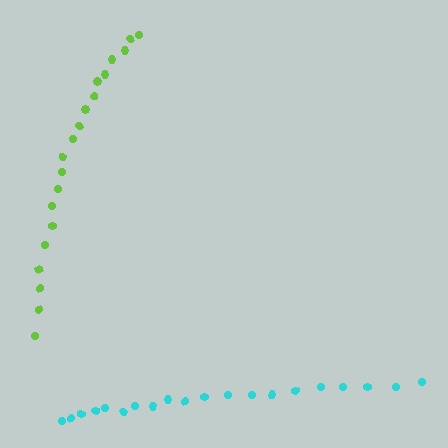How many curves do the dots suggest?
There are 2 distinct paths.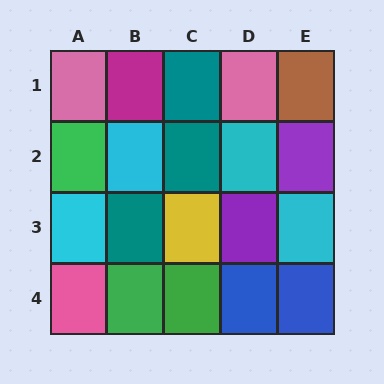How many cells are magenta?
1 cell is magenta.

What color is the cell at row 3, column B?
Teal.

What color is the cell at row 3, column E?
Cyan.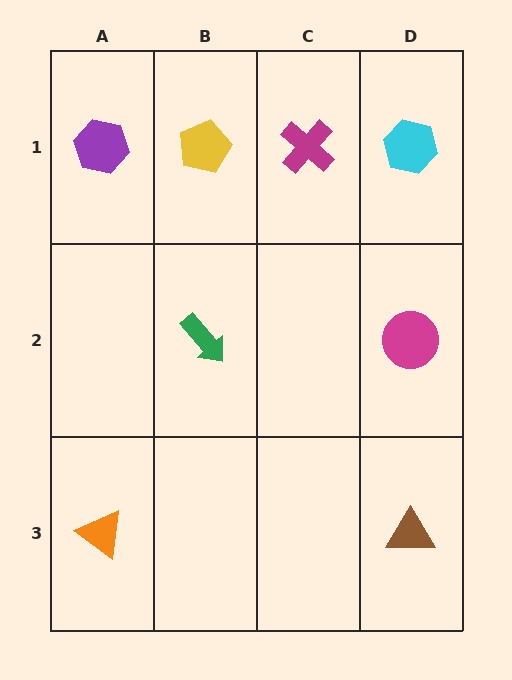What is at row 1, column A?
A purple hexagon.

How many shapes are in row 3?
2 shapes.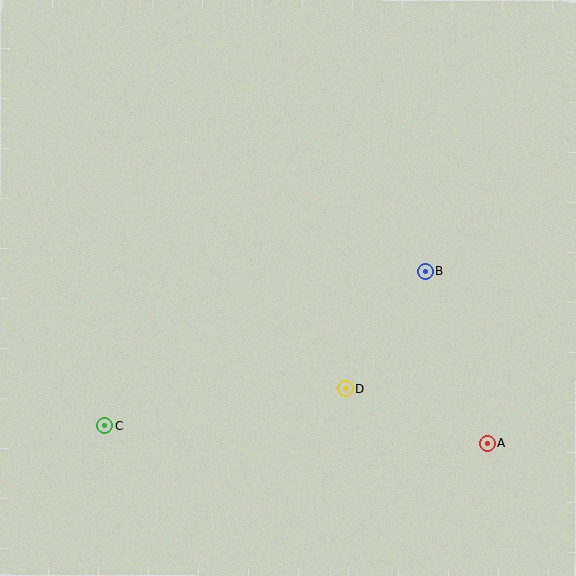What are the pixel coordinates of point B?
Point B is at (426, 271).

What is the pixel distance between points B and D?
The distance between B and D is 143 pixels.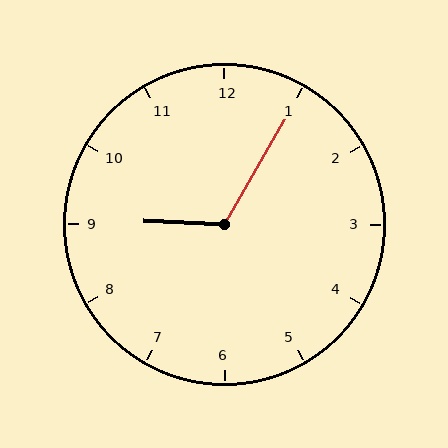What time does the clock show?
9:05.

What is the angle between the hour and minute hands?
Approximately 118 degrees.